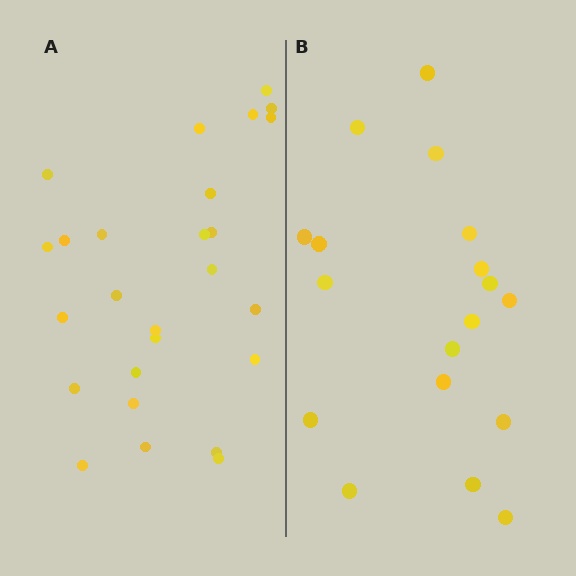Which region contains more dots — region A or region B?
Region A (the left region) has more dots.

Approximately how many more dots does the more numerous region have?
Region A has roughly 8 or so more dots than region B.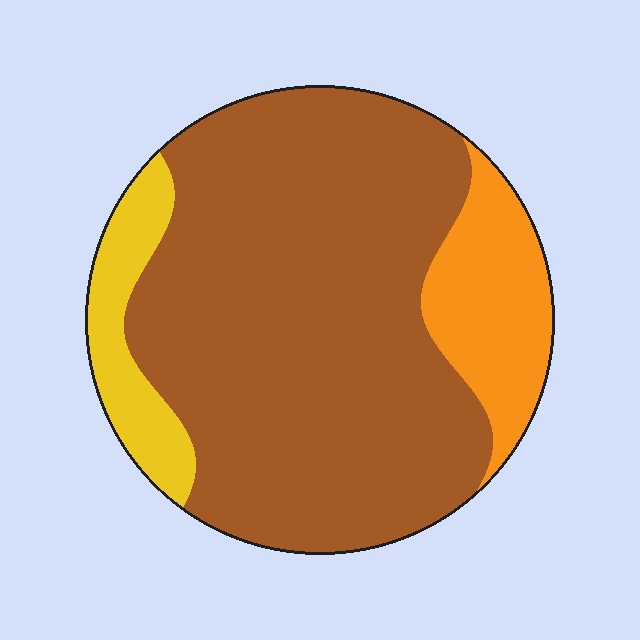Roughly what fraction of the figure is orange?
Orange takes up less than a sixth of the figure.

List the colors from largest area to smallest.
From largest to smallest: brown, orange, yellow.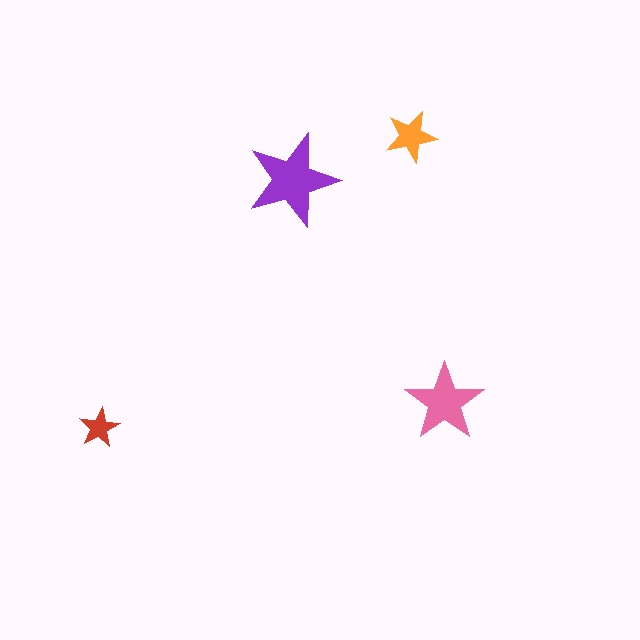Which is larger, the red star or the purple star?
The purple one.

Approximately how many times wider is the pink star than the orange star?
About 1.5 times wider.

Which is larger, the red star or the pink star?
The pink one.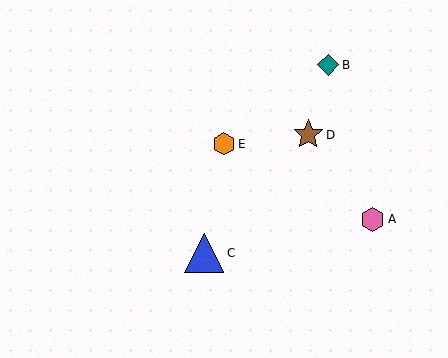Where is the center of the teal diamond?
The center of the teal diamond is at (328, 65).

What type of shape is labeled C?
Shape C is a blue triangle.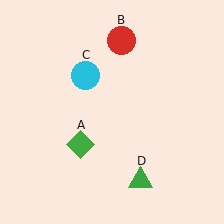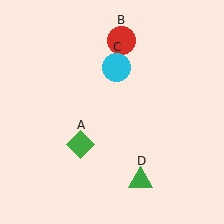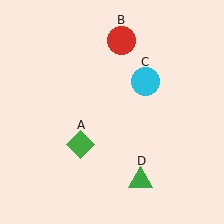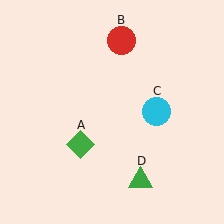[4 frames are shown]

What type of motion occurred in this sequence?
The cyan circle (object C) rotated clockwise around the center of the scene.